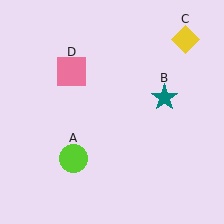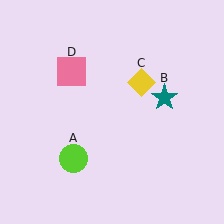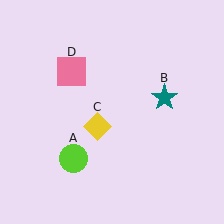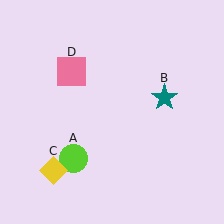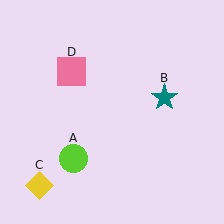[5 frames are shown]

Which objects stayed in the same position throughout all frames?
Lime circle (object A) and teal star (object B) and pink square (object D) remained stationary.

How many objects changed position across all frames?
1 object changed position: yellow diamond (object C).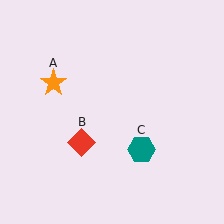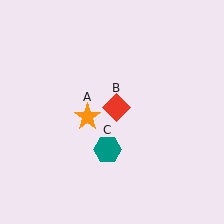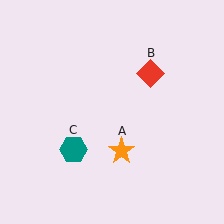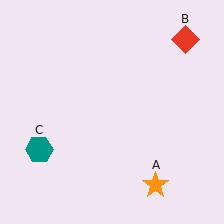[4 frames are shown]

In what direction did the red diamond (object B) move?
The red diamond (object B) moved up and to the right.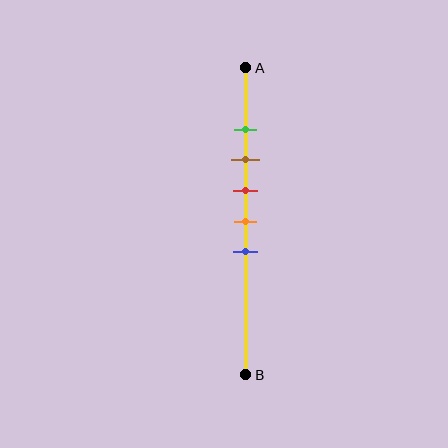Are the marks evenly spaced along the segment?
Yes, the marks are approximately evenly spaced.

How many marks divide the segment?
There are 5 marks dividing the segment.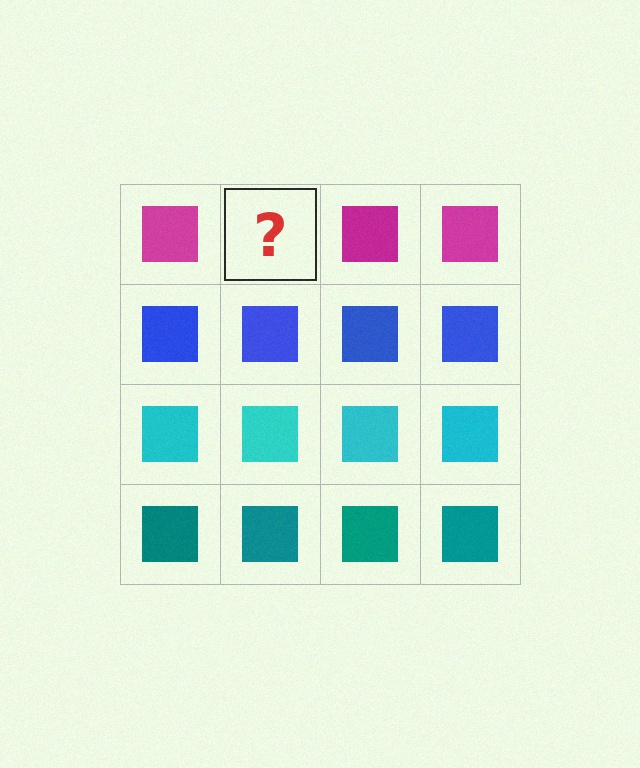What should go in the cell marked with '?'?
The missing cell should contain a magenta square.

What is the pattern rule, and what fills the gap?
The rule is that each row has a consistent color. The gap should be filled with a magenta square.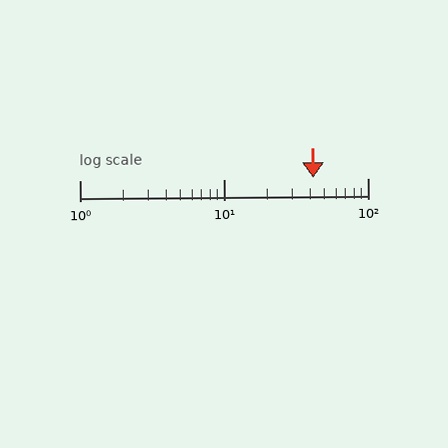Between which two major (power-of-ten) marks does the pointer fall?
The pointer is between 10 and 100.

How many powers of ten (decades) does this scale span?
The scale spans 2 decades, from 1 to 100.